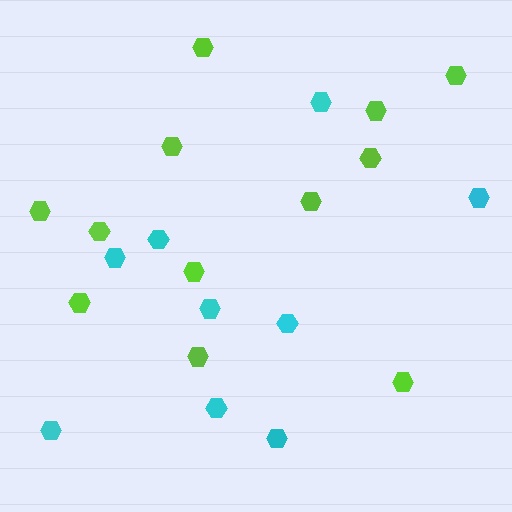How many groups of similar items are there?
There are 2 groups: one group of cyan hexagons (9) and one group of lime hexagons (12).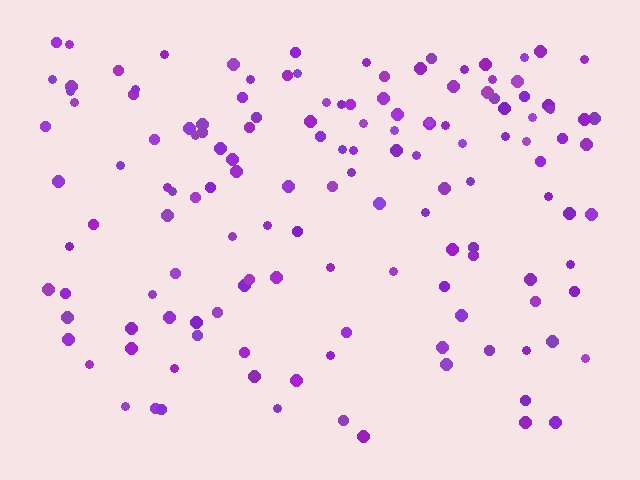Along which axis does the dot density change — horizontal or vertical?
Vertical.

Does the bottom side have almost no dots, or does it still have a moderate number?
Still a moderate number, just noticeably fewer than the top.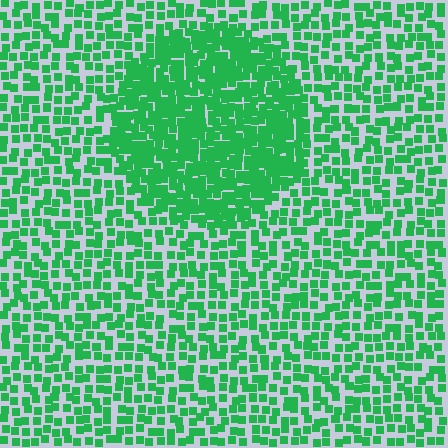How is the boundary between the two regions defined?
The boundary is defined by a change in element density (approximately 2.0x ratio). All elements are the same color, size, and shape.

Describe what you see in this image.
The image contains small green elements arranged at two different densities. A circle-shaped region is visible where the elements are more densely packed than the surrounding area.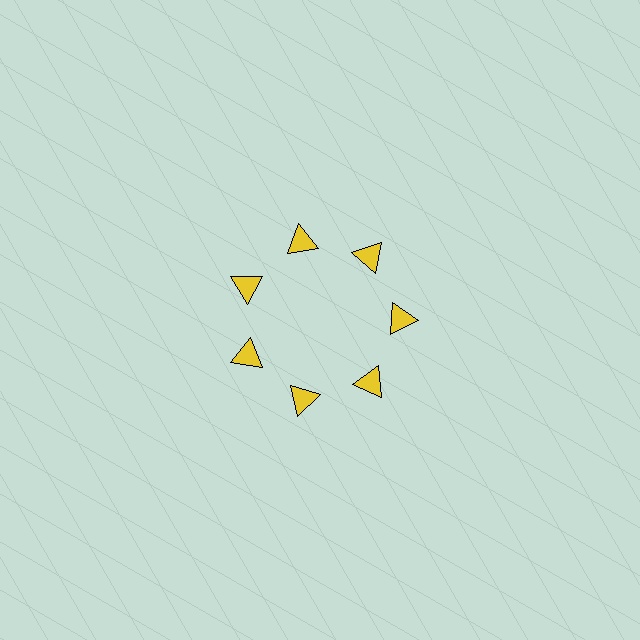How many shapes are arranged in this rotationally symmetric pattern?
There are 7 shapes, arranged in 7 groups of 1.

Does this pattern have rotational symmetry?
Yes, this pattern has 7-fold rotational symmetry. It looks the same after rotating 51 degrees around the center.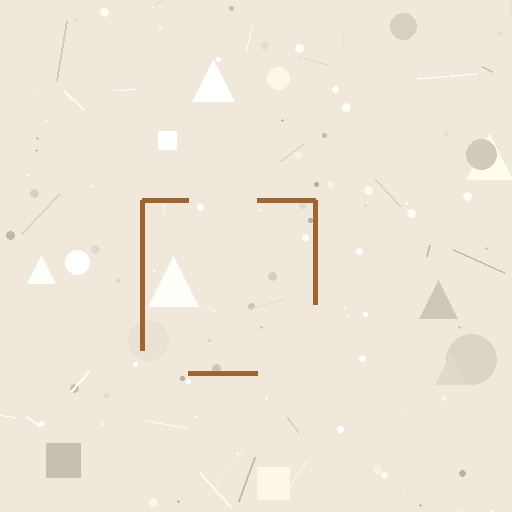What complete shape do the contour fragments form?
The contour fragments form a square.